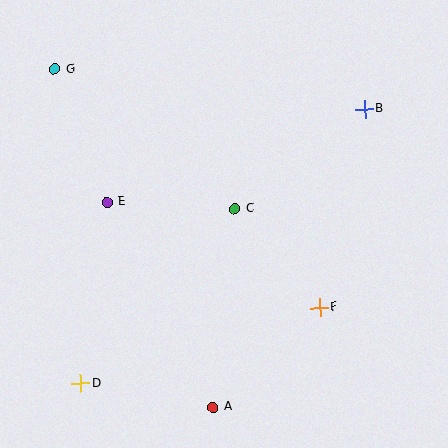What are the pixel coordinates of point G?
Point G is at (55, 69).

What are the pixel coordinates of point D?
Point D is at (81, 383).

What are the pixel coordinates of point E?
Point E is at (107, 202).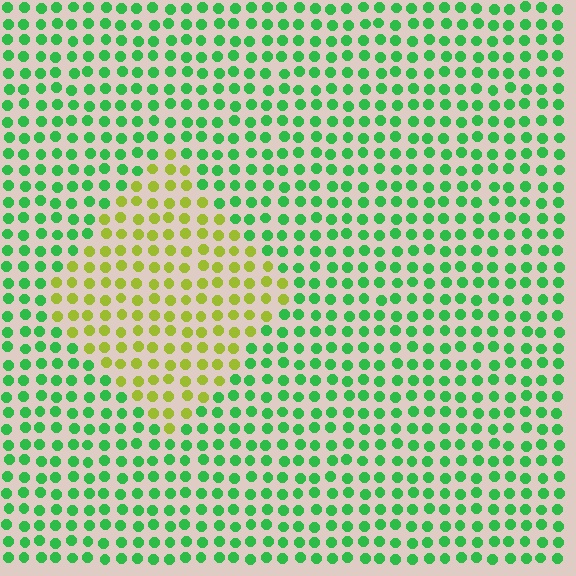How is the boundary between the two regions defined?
The boundary is defined purely by a slight shift in hue (about 57 degrees). Spacing, size, and orientation are identical on both sides.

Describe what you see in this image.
The image is filled with small green elements in a uniform arrangement. A diamond-shaped region is visible where the elements are tinted to a slightly different hue, forming a subtle color boundary.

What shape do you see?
I see a diamond.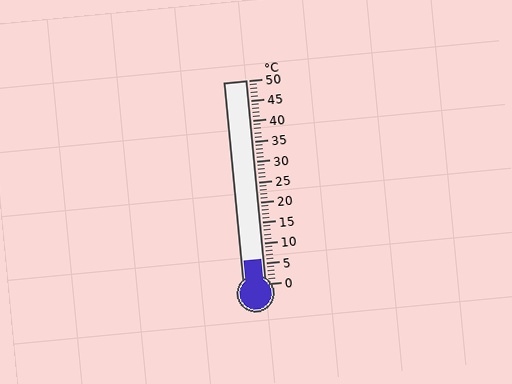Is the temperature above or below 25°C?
The temperature is below 25°C.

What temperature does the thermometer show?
The thermometer shows approximately 6°C.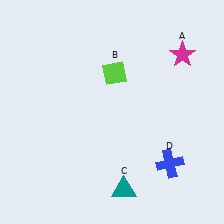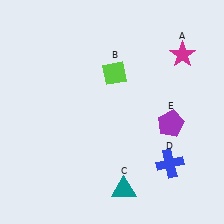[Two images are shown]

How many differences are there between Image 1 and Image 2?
There is 1 difference between the two images.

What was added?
A purple pentagon (E) was added in Image 2.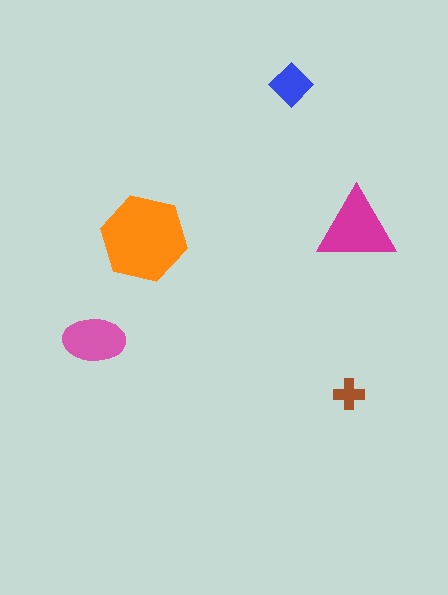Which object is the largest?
The orange hexagon.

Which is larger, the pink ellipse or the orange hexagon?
The orange hexagon.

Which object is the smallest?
The brown cross.